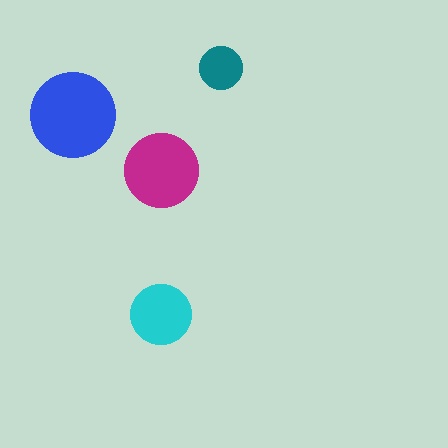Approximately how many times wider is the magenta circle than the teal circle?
About 1.5 times wider.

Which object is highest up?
The teal circle is topmost.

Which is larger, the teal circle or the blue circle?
The blue one.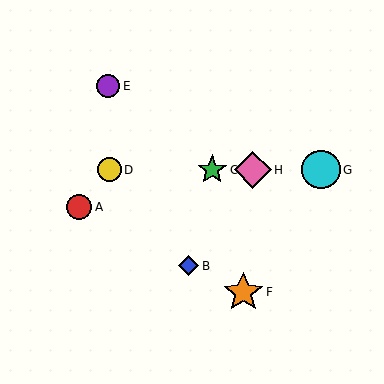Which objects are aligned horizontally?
Objects C, D, G, H are aligned horizontally.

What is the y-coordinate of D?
Object D is at y≈170.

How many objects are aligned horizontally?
4 objects (C, D, G, H) are aligned horizontally.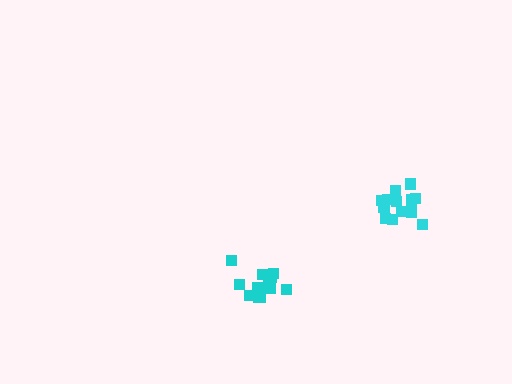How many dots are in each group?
Group 1: 14 dots, Group 2: 16 dots (30 total).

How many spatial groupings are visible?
There are 2 spatial groupings.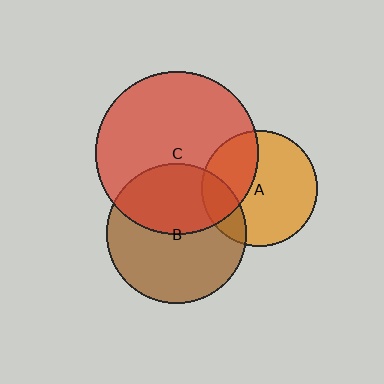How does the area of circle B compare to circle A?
Approximately 1.5 times.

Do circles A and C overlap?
Yes.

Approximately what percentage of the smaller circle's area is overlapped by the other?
Approximately 35%.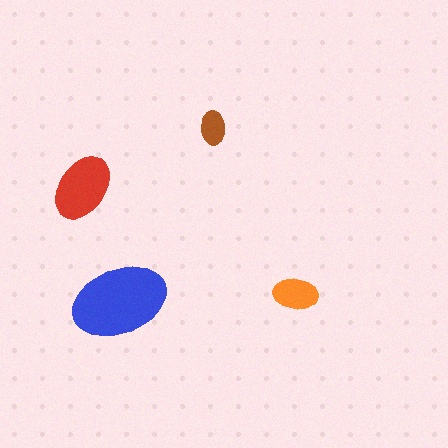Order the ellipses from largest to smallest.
the blue one, the red one, the orange one, the brown one.